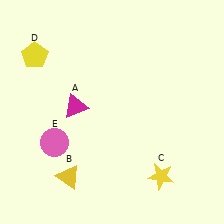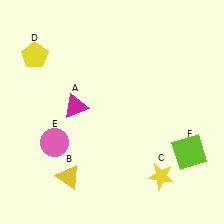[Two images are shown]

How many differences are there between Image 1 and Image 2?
There is 1 difference between the two images.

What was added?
A lime square (F) was added in Image 2.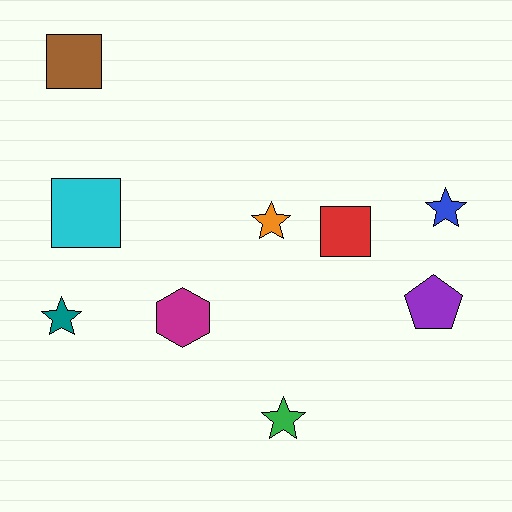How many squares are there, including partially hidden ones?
There are 3 squares.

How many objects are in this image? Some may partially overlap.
There are 9 objects.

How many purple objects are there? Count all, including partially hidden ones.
There is 1 purple object.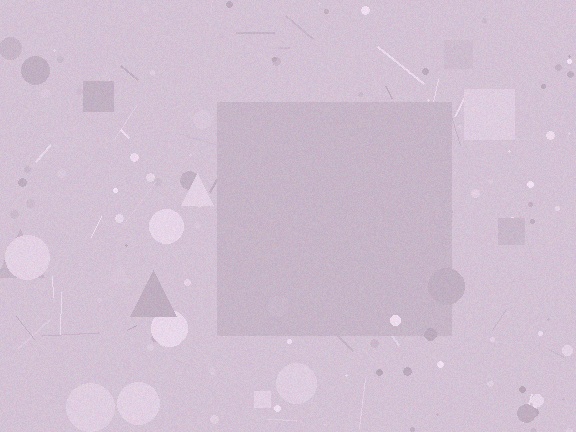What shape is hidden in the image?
A square is hidden in the image.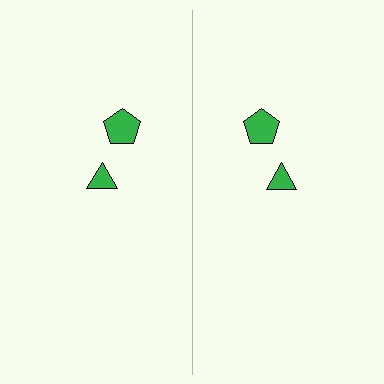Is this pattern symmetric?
Yes, this pattern has bilateral (reflection) symmetry.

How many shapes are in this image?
There are 4 shapes in this image.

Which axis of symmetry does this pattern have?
The pattern has a vertical axis of symmetry running through the center of the image.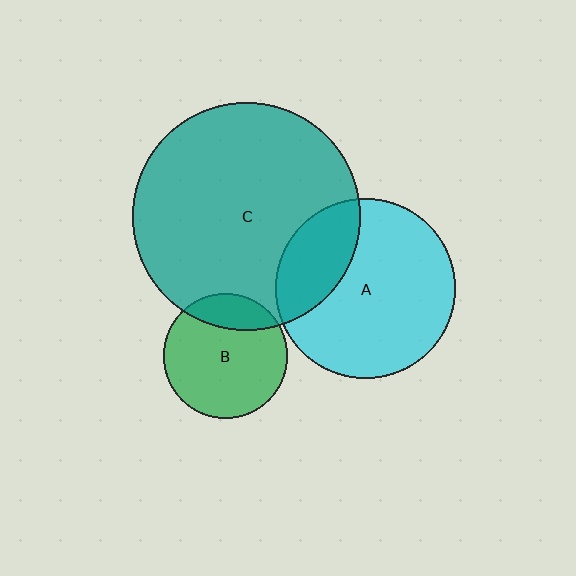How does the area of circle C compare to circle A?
Approximately 1.6 times.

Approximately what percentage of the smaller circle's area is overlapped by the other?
Approximately 20%.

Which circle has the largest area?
Circle C (teal).